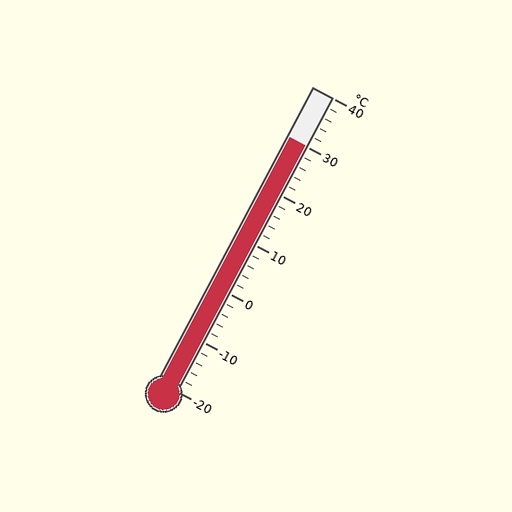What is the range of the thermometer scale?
The thermometer scale ranges from -20°C to 40°C.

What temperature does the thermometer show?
The thermometer shows approximately 30°C.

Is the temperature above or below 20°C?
The temperature is above 20°C.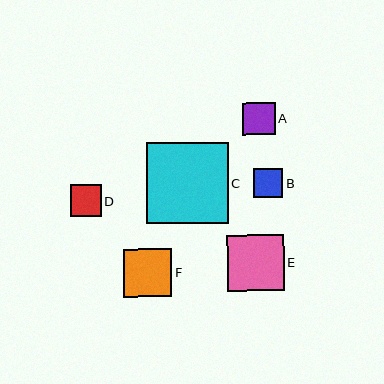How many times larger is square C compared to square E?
Square C is approximately 1.4 times the size of square E.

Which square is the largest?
Square C is the largest with a size of approximately 81 pixels.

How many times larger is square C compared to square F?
Square C is approximately 1.7 times the size of square F.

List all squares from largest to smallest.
From largest to smallest: C, E, F, A, D, B.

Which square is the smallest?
Square B is the smallest with a size of approximately 29 pixels.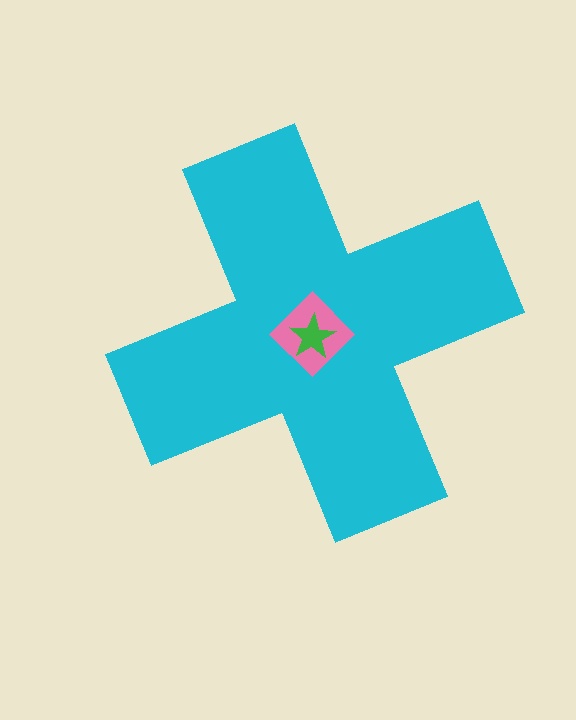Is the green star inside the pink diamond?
Yes.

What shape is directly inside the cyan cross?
The pink diamond.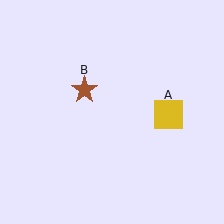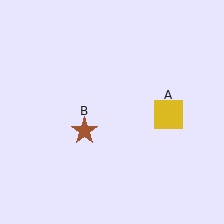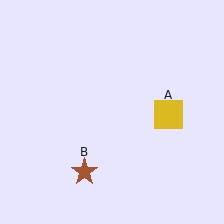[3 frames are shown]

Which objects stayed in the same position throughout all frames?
Yellow square (object A) remained stationary.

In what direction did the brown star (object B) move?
The brown star (object B) moved down.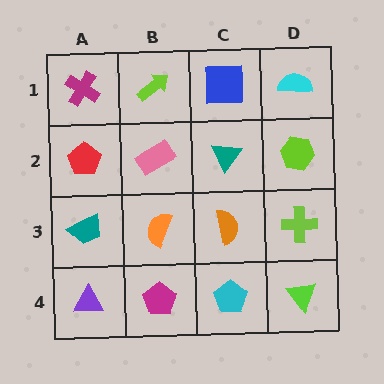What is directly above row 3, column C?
A teal triangle.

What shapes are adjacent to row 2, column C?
A blue square (row 1, column C), an orange semicircle (row 3, column C), a pink rectangle (row 2, column B), a lime hexagon (row 2, column D).